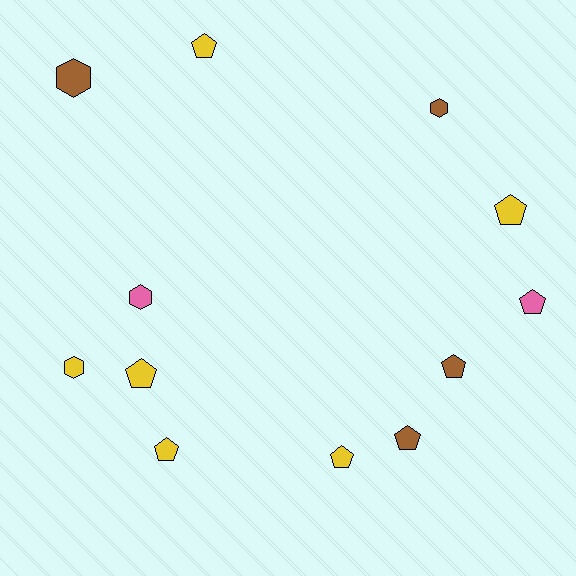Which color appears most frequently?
Yellow, with 6 objects.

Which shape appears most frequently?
Pentagon, with 8 objects.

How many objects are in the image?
There are 12 objects.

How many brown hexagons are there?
There are 2 brown hexagons.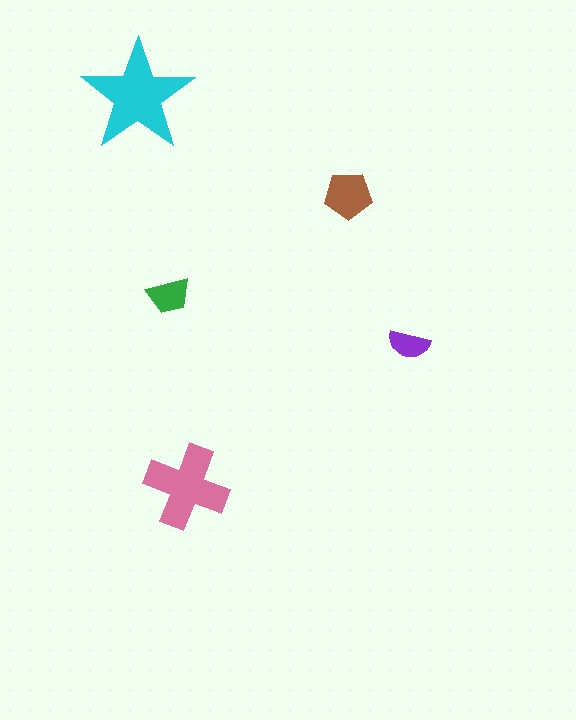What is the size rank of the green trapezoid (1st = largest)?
4th.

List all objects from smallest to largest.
The purple semicircle, the green trapezoid, the brown pentagon, the pink cross, the cyan star.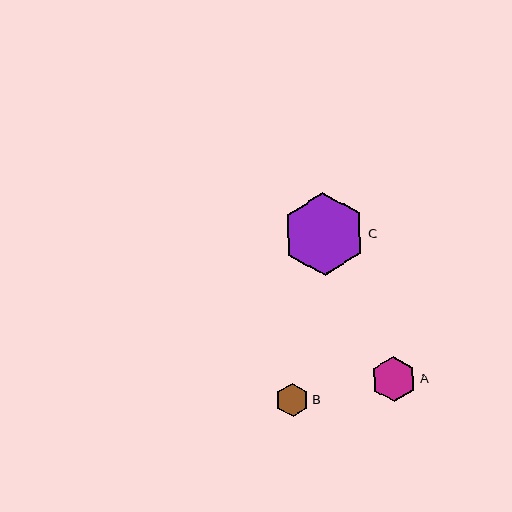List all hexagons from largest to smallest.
From largest to smallest: C, A, B.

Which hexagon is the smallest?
Hexagon B is the smallest with a size of approximately 34 pixels.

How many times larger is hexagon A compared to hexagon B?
Hexagon A is approximately 1.3 times the size of hexagon B.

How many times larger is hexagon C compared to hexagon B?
Hexagon C is approximately 2.5 times the size of hexagon B.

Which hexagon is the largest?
Hexagon C is the largest with a size of approximately 83 pixels.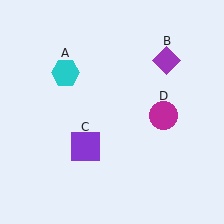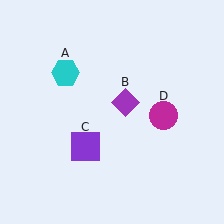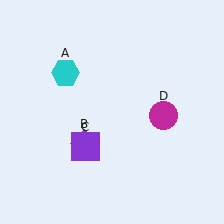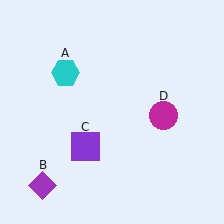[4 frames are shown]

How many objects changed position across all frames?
1 object changed position: purple diamond (object B).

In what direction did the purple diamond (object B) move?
The purple diamond (object B) moved down and to the left.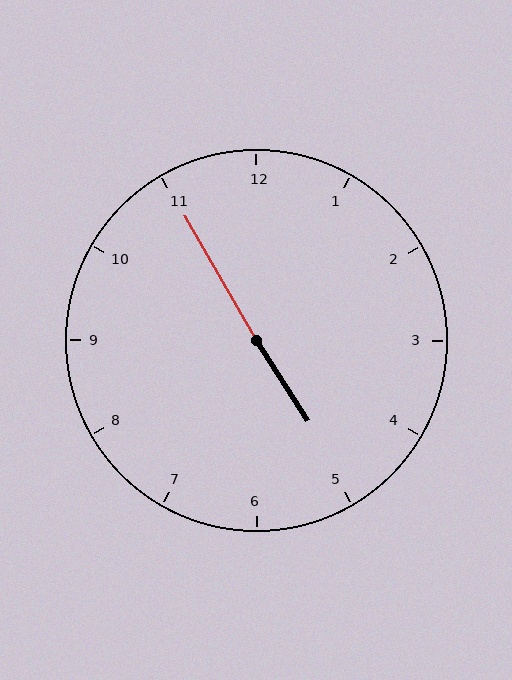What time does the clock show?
4:55.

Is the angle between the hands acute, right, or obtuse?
It is obtuse.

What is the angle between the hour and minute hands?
Approximately 178 degrees.